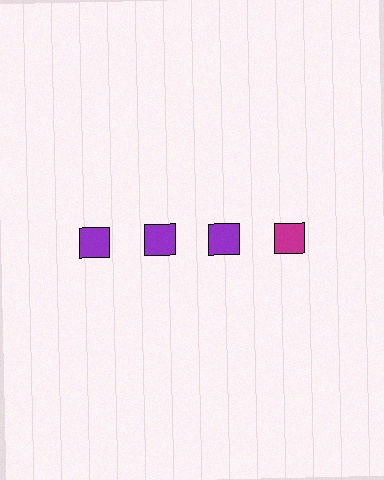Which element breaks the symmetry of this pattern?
The magenta square in the top row, second from right column breaks the symmetry. All other shapes are purple squares.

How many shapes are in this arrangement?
There are 4 shapes arranged in a grid pattern.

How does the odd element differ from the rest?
It has a different color: magenta instead of purple.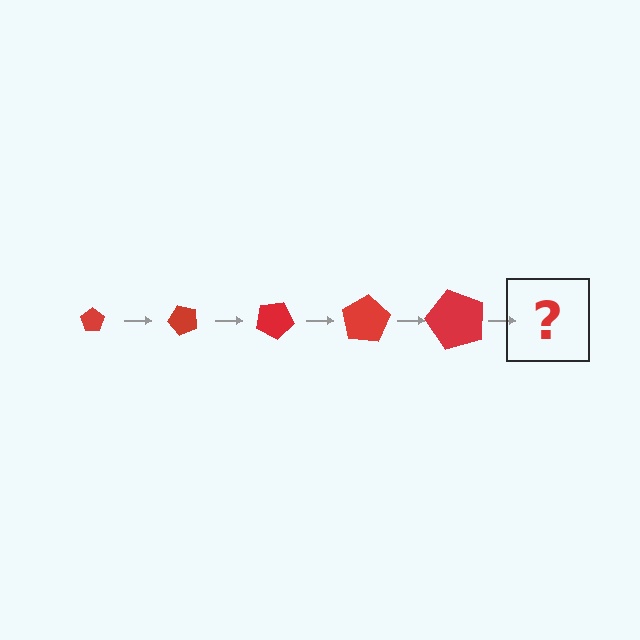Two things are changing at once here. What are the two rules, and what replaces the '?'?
The two rules are that the pentagon grows larger each step and it rotates 50 degrees each step. The '?' should be a pentagon, larger than the previous one and rotated 250 degrees from the start.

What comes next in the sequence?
The next element should be a pentagon, larger than the previous one and rotated 250 degrees from the start.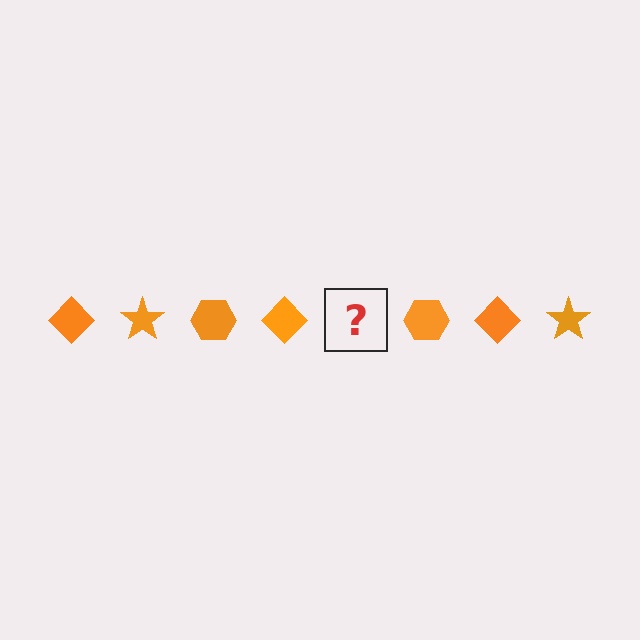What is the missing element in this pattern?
The missing element is an orange star.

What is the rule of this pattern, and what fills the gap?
The rule is that the pattern cycles through diamond, star, hexagon shapes in orange. The gap should be filled with an orange star.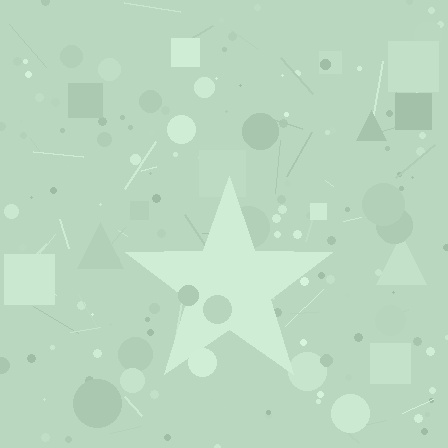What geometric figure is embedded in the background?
A star is embedded in the background.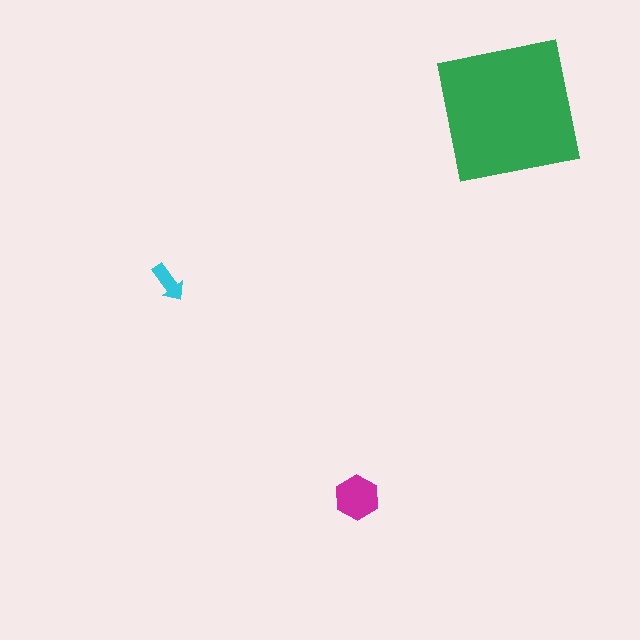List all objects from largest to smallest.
The green square, the magenta hexagon, the cyan arrow.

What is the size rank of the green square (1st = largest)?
1st.